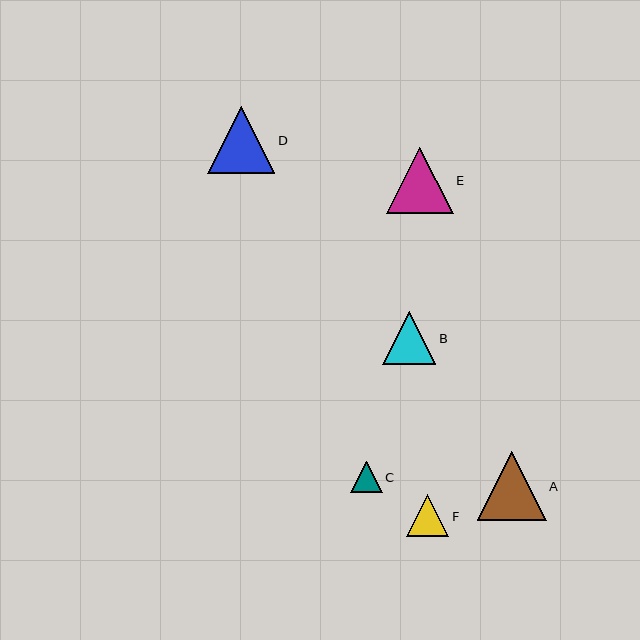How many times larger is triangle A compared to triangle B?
Triangle A is approximately 1.3 times the size of triangle B.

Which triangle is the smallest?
Triangle C is the smallest with a size of approximately 31 pixels.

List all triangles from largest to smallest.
From largest to smallest: A, D, E, B, F, C.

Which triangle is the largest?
Triangle A is the largest with a size of approximately 69 pixels.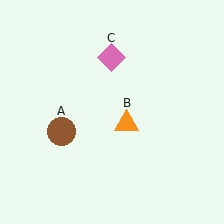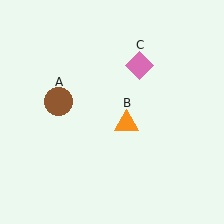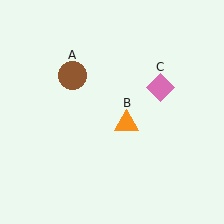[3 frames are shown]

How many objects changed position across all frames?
2 objects changed position: brown circle (object A), pink diamond (object C).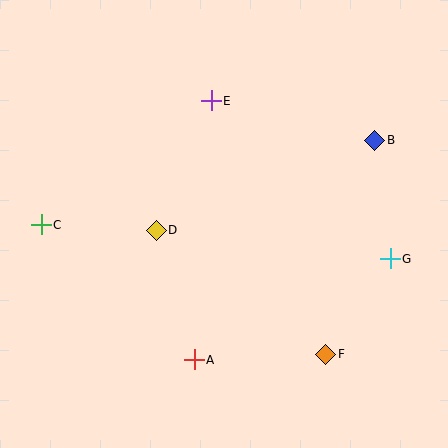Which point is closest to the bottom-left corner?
Point A is closest to the bottom-left corner.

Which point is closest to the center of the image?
Point D at (156, 230) is closest to the center.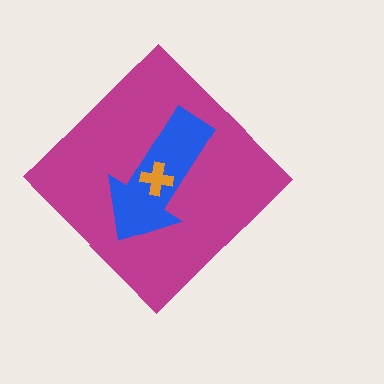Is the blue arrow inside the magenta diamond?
Yes.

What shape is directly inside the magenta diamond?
The blue arrow.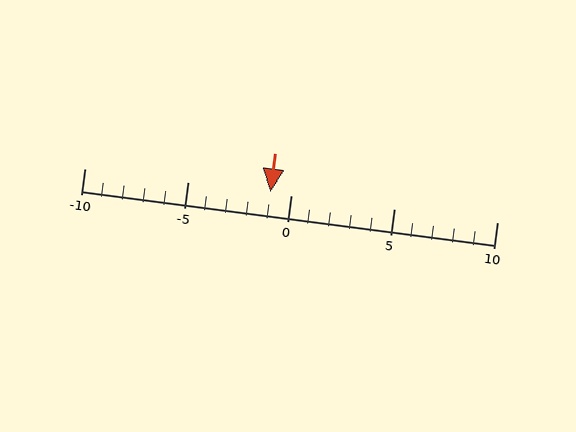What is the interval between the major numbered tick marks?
The major tick marks are spaced 5 units apart.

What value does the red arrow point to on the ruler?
The red arrow points to approximately -1.